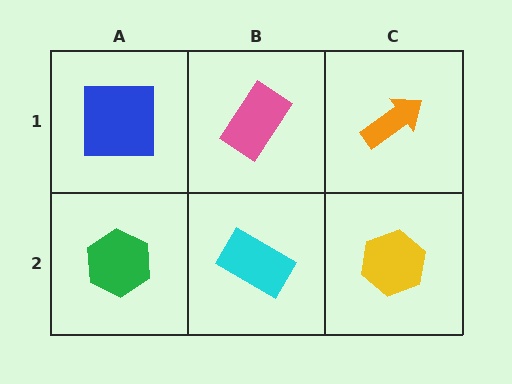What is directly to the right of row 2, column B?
A yellow hexagon.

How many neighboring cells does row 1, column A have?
2.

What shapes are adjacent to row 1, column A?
A green hexagon (row 2, column A), a pink rectangle (row 1, column B).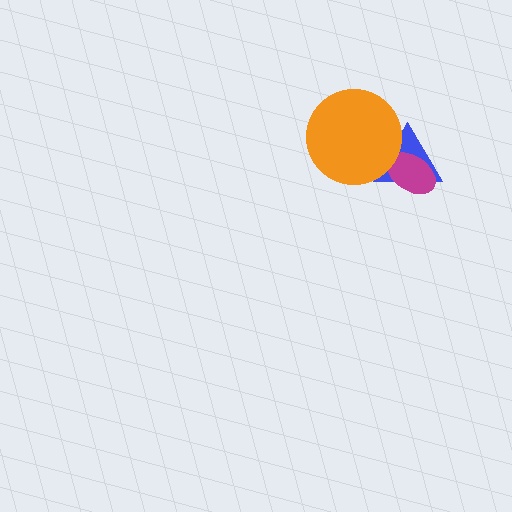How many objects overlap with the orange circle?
1 object overlaps with the orange circle.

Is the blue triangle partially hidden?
Yes, it is partially covered by another shape.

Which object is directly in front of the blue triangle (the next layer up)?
The magenta ellipse is directly in front of the blue triangle.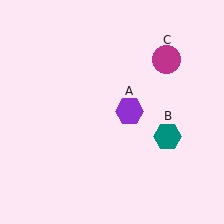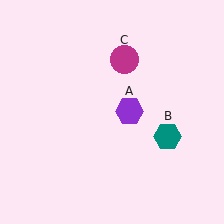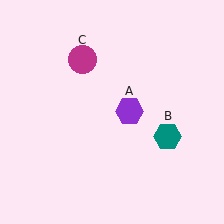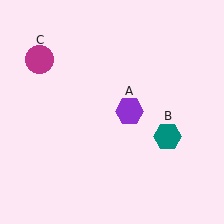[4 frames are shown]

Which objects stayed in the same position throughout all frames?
Purple hexagon (object A) and teal hexagon (object B) remained stationary.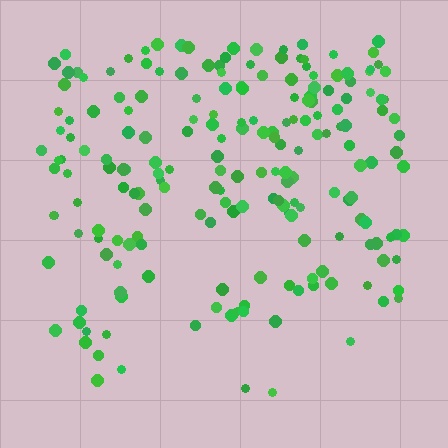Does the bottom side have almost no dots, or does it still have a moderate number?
Still a moderate number, just noticeably fewer than the top.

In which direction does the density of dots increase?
From bottom to top, with the top side densest.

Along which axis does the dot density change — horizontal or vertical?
Vertical.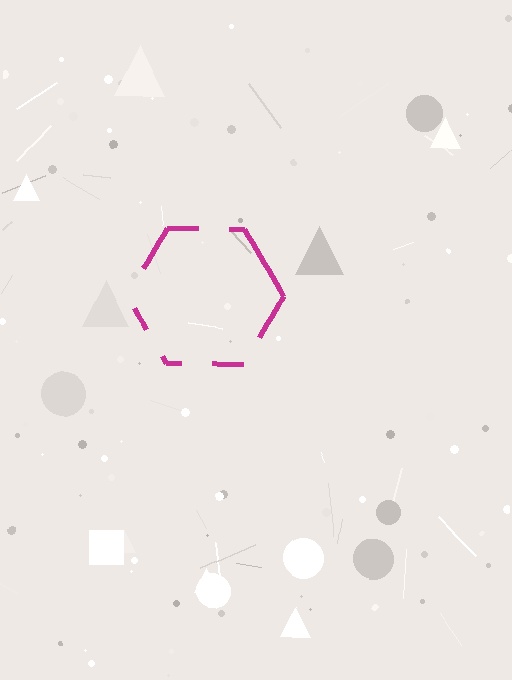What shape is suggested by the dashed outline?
The dashed outline suggests a hexagon.